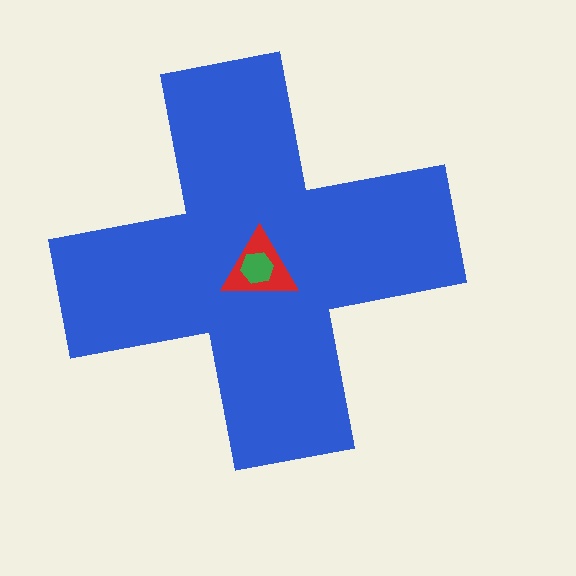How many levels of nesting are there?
3.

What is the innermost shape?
The green hexagon.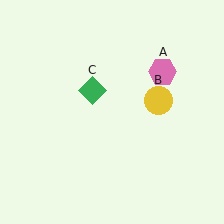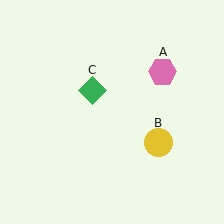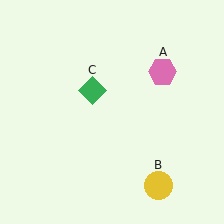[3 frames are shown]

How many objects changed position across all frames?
1 object changed position: yellow circle (object B).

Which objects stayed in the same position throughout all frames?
Pink hexagon (object A) and green diamond (object C) remained stationary.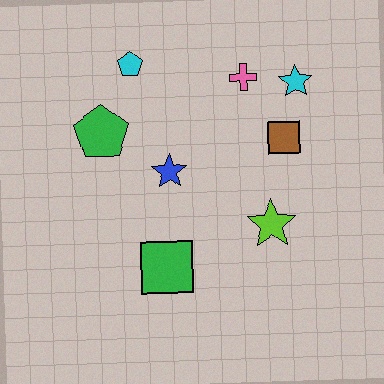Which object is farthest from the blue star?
The cyan star is farthest from the blue star.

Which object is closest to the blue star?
The green pentagon is closest to the blue star.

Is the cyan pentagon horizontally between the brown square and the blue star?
No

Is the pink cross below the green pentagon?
No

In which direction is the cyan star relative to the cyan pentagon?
The cyan star is to the right of the cyan pentagon.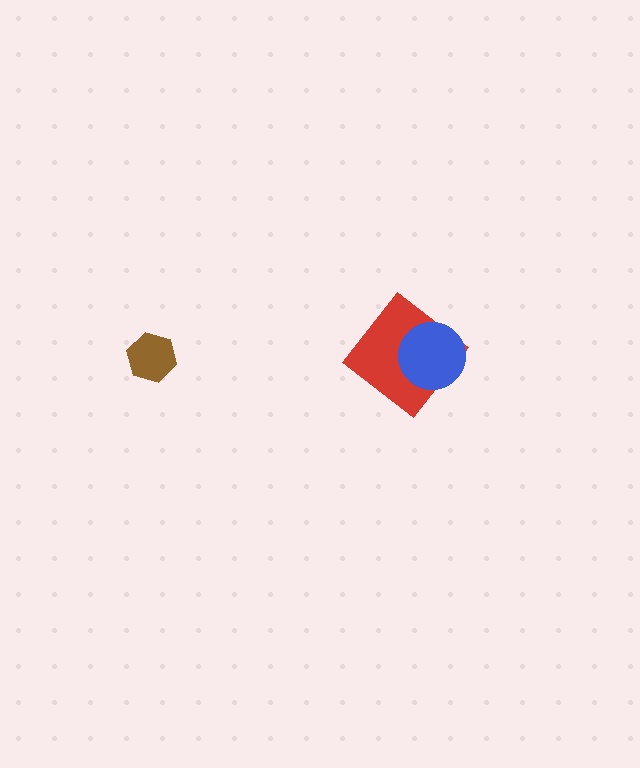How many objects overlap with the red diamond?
1 object overlaps with the red diamond.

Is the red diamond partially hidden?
Yes, it is partially covered by another shape.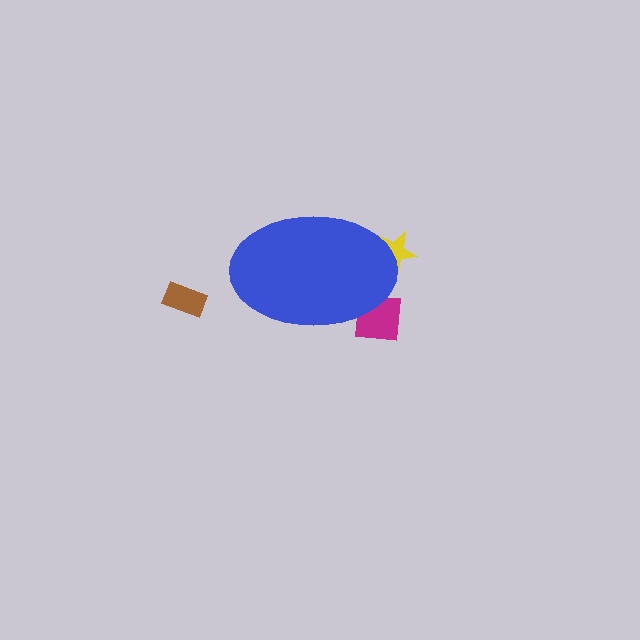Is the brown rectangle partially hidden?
No, the brown rectangle is fully visible.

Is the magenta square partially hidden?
Yes, the magenta square is partially hidden behind the blue ellipse.